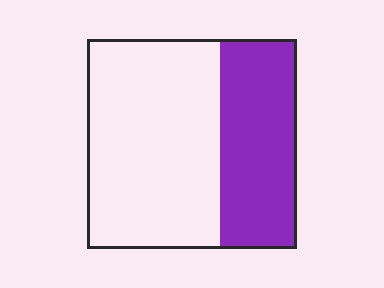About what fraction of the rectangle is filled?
About three eighths (3/8).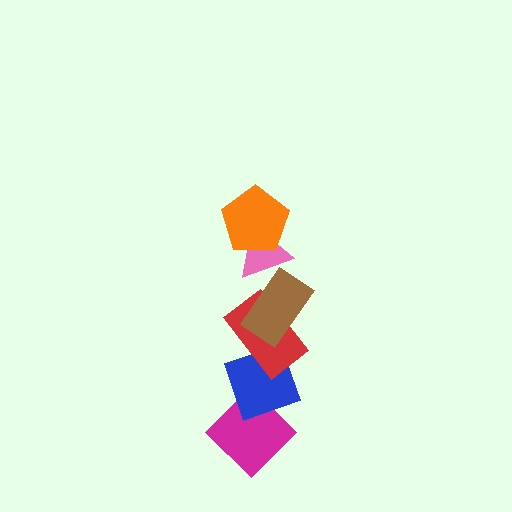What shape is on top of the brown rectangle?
The pink triangle is on top of the brown rectangle.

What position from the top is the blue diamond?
The blue diamond is 5th from the top.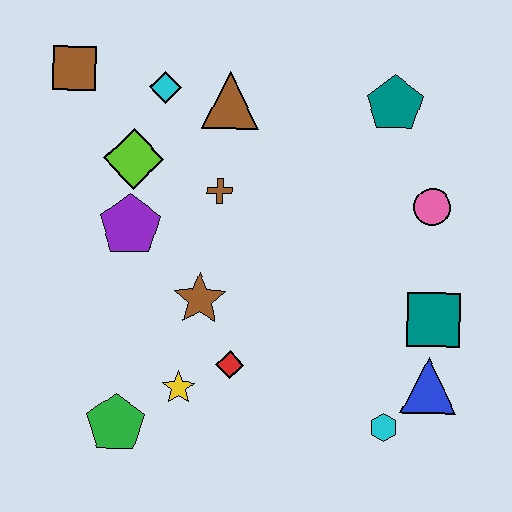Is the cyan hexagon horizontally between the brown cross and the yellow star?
No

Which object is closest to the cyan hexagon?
The blue triangle is closest to the cyan hexagon.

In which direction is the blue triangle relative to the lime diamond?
The blue triangle is to the right of the lime diamond.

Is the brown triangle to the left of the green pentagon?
No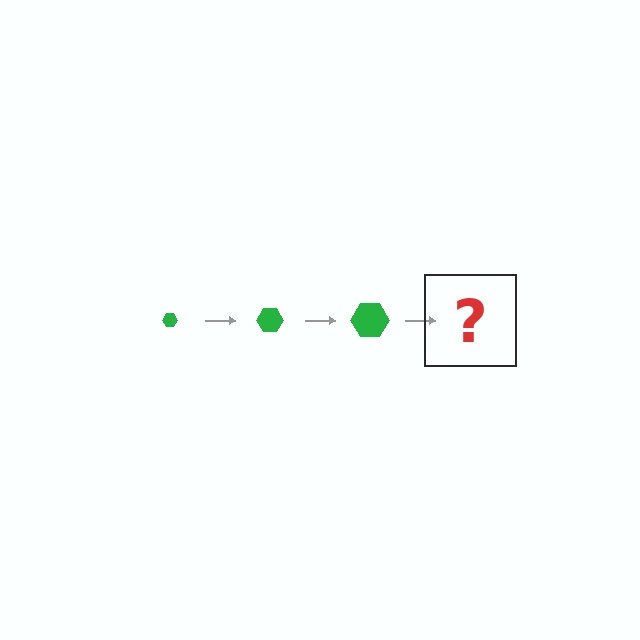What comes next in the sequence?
The next element should be a green hexagon, larger than the previous one.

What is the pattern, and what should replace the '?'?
The pattern is that the hexagon gets progressively larger each step. The '?' should be a green hexagon, larger than the previous one.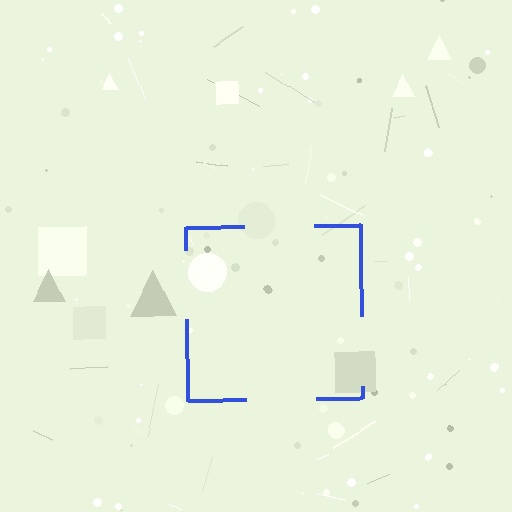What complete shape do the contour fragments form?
The contour fragments form a square.